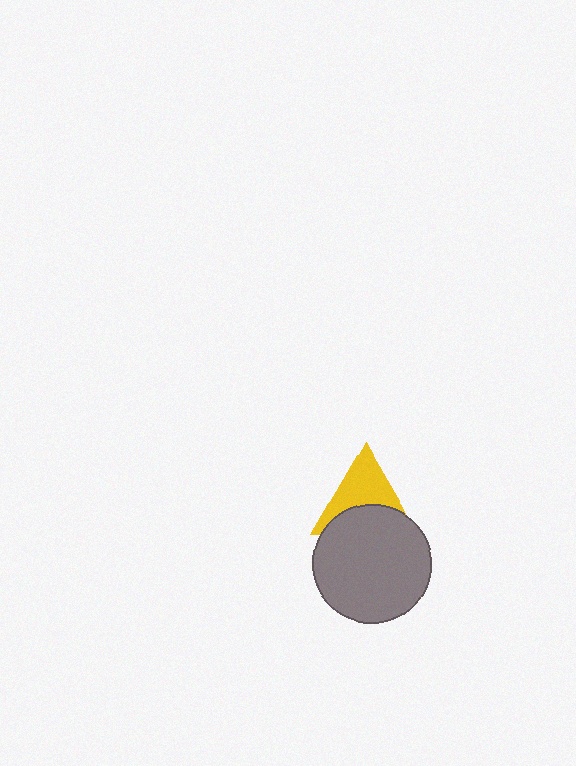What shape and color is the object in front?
The object in front is a gray circle.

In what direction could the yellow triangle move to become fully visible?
The yellow triangle could move up. That would shift it out from behind the gray circle entirely.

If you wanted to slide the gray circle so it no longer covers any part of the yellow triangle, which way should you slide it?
Slide it down — that is the most direct way to separate the two shapes.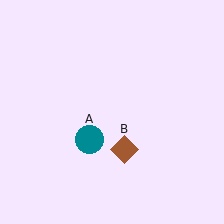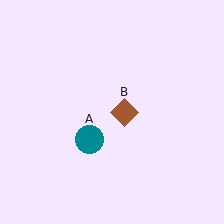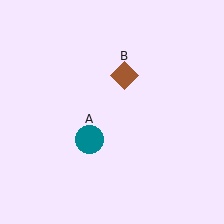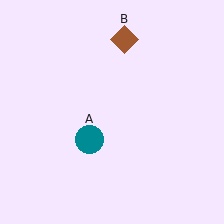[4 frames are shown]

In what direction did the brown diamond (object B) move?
The brown diamond (object B) moved up.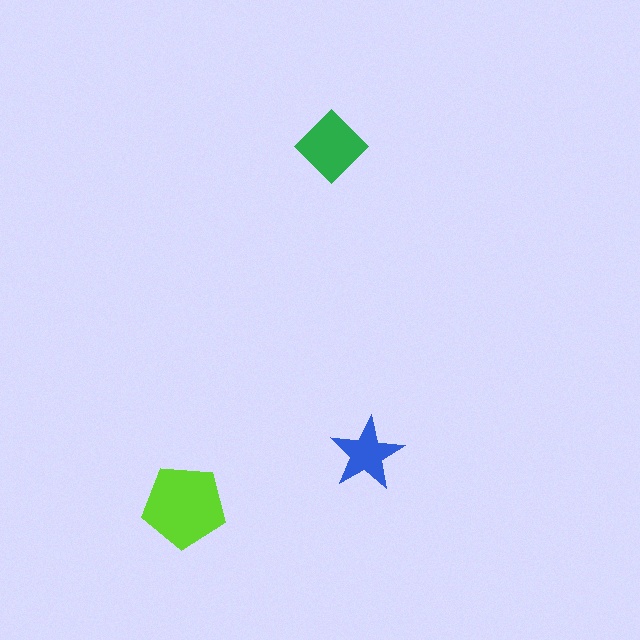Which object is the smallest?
The blue star.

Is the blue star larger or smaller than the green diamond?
Smaller.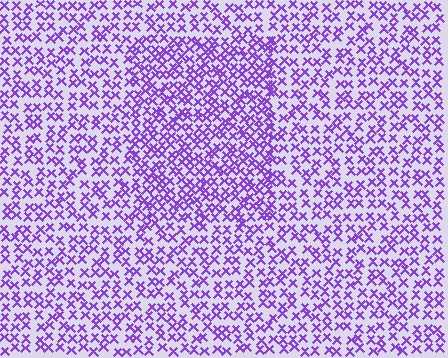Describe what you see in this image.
The image contains small purple elements arranged at two different densities. A rectangle-shaped region is visible where the elements are more densely packed than the surrounding area.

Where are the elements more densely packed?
The elements are more densely packed inside the rectangle boundary.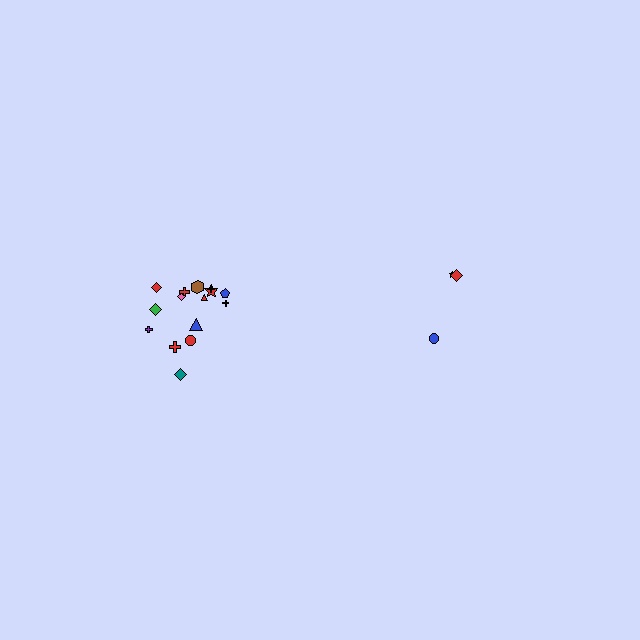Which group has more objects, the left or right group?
The left group.